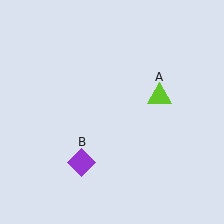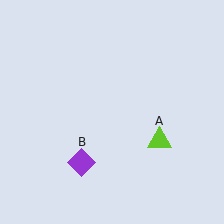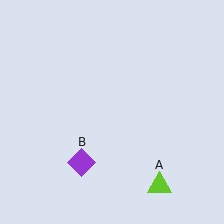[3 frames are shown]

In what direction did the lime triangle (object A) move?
The lime triangle (object A) moved down.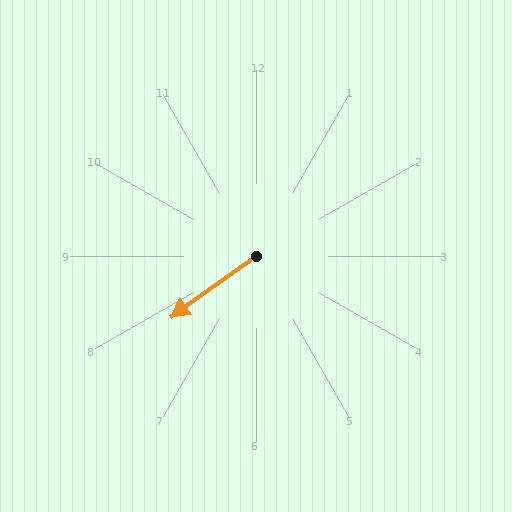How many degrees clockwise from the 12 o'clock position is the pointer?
Approximately 234 degrees.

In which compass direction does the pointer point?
Southwest.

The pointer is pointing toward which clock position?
Roughly 8 o'clock.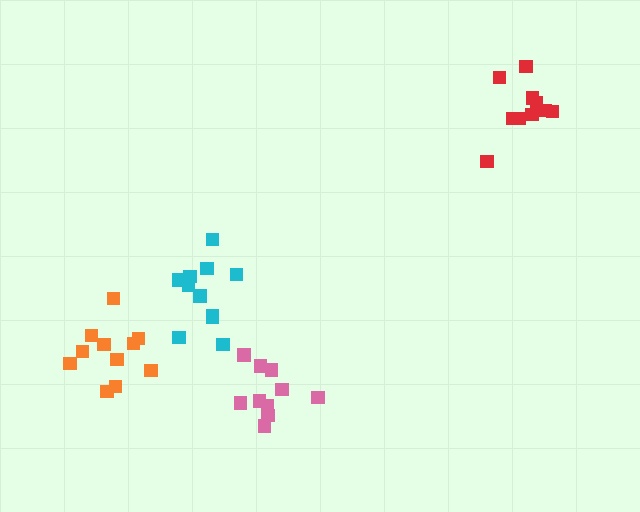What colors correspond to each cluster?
The clusters are colored: pink, red, cyan, orange.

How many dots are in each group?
Group 1: 10 dots, Group 2: 10 dots, Group 3: 11 dots, Group 4: 11 dots (42 total).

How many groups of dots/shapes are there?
There are 4 groups.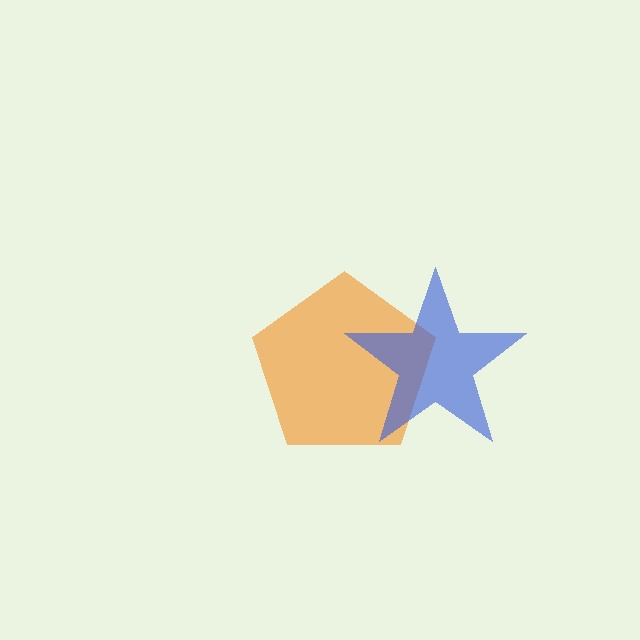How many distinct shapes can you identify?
There are 2 distinct shapes: an orange pentagon, a blue star.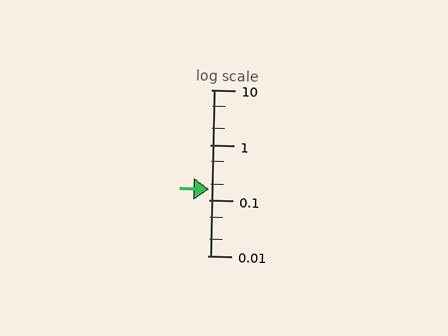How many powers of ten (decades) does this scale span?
The scale spans 3 decades, from 0.01 to 10.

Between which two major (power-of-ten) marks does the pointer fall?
The pointer is between 0.1 and 1.